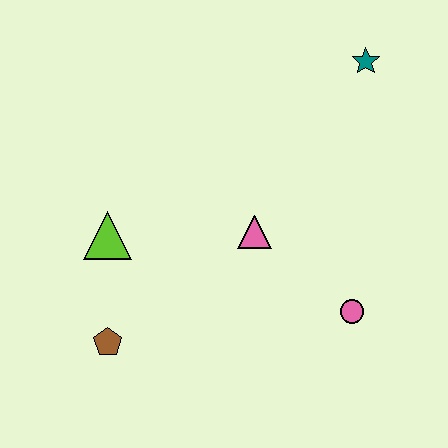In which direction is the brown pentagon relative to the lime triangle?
The brown pentagon is below the lime triangle.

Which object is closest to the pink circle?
The pink triangle is closest to the pink circle.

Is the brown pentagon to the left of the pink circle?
Yes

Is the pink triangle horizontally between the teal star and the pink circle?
No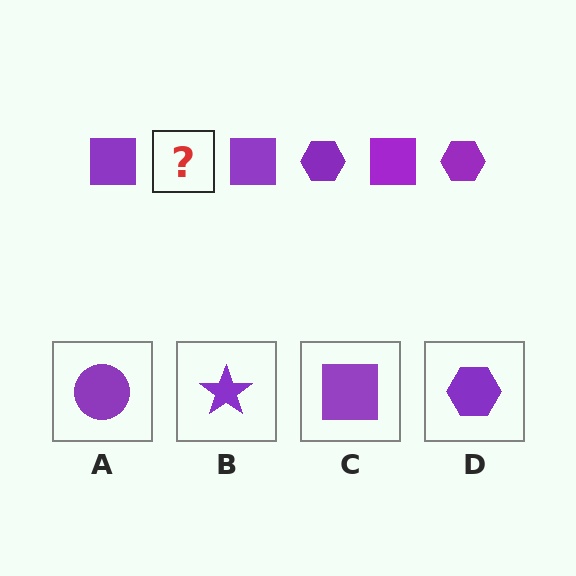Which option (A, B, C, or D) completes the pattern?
D.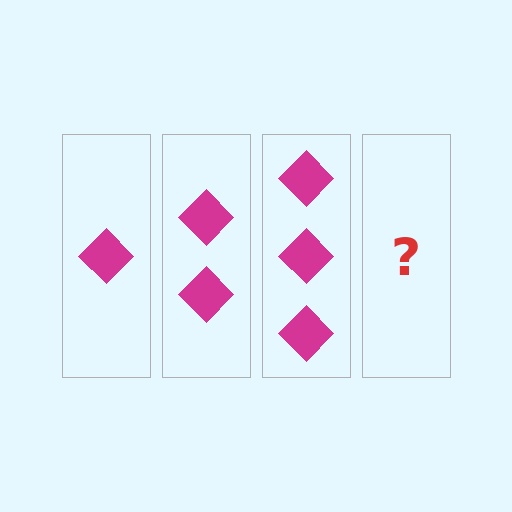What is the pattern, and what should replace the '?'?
The pattern is that each step adds one more diamond. The '?' should be 4 diamonds.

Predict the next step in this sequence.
The next step is 4 diamonds.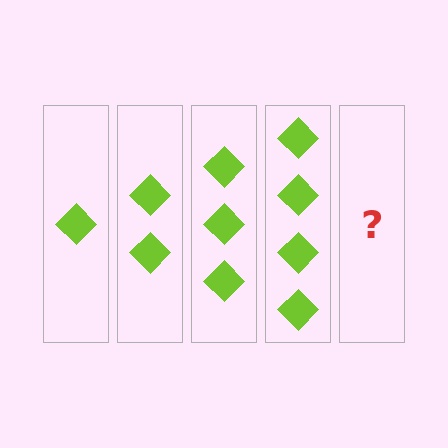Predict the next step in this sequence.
The next step is 5 diamonds.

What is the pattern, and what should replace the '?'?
The pattern is that each step adds one more diamond. The '?' should be 5 diamonds.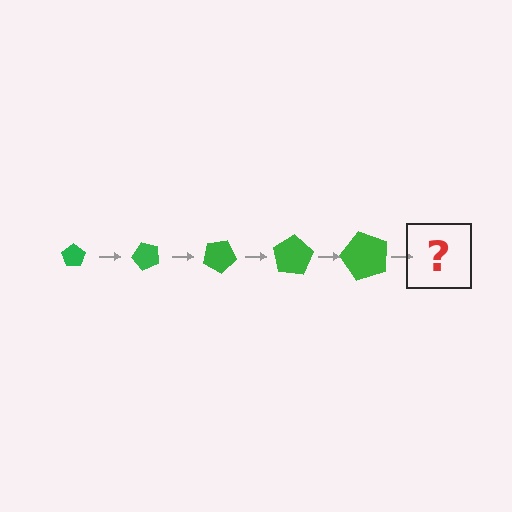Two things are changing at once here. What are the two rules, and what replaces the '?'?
The two rules are that the pentagon grows larger each step and it rotates 50 degrees each step. The '?' should be a pentagon, larger than the previous one and rotated 250 degrees from the start.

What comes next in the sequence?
The next element should be a pentagon, larger than the previous one and rotated 250 degrees from the start.